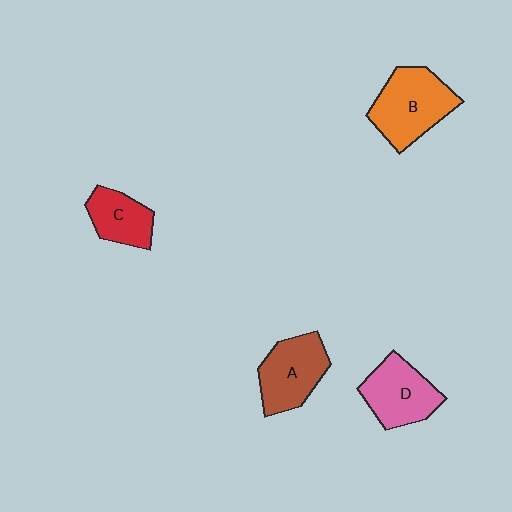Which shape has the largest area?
Shape B (orange).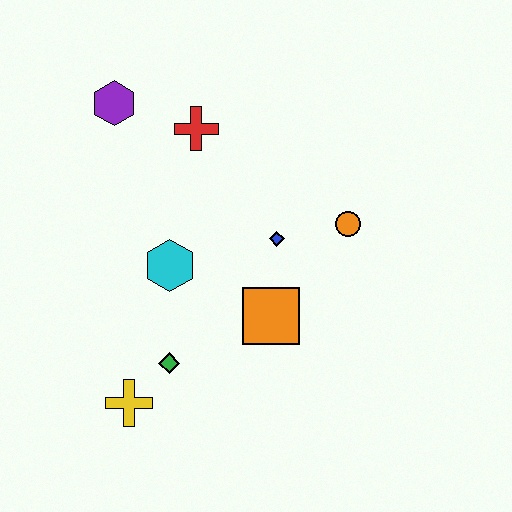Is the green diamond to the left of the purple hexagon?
No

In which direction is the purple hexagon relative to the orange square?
The purple hexagon is above the orange square.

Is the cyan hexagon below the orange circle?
Yes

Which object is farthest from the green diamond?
The purple hexagon is farthest from the green diamond.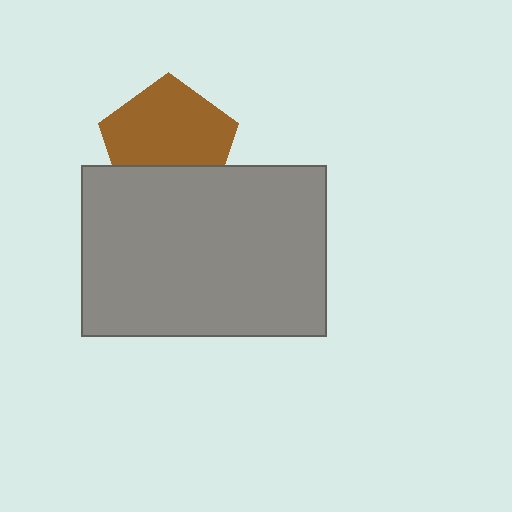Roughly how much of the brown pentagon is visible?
Most of it is visible (roughly 69%).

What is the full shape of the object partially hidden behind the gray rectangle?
The partially hidden object is a brown pentagon.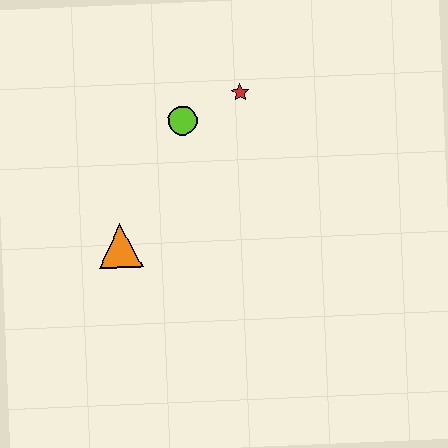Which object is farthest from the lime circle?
The orange triangle is farthest from the lime circle.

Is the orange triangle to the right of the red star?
No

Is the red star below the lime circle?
No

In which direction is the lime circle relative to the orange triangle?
The lime circle is above the orange triangle.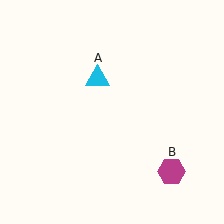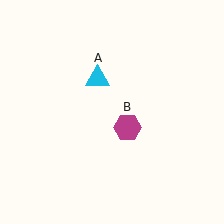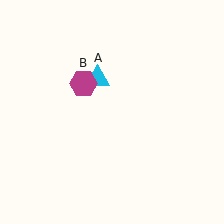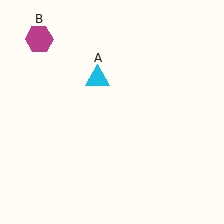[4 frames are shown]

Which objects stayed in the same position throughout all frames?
Cyan triangle (object A) remained stationary.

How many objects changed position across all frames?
1 object changed position: magenta hexagon (object B).